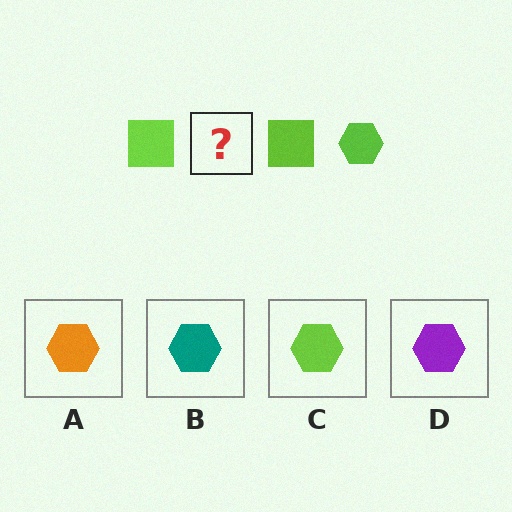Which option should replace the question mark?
Option C.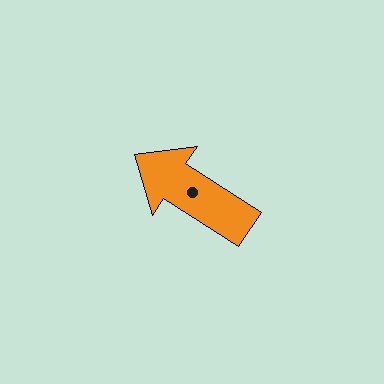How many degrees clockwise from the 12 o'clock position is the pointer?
Approximately 303 degrees.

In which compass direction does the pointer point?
Northwest.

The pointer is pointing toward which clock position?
Roughly 10 o'clock.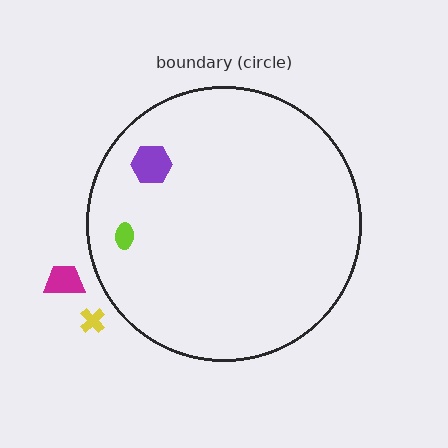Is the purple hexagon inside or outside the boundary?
Inside.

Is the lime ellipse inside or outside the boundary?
Inside.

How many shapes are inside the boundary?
2 inside, 2 outside.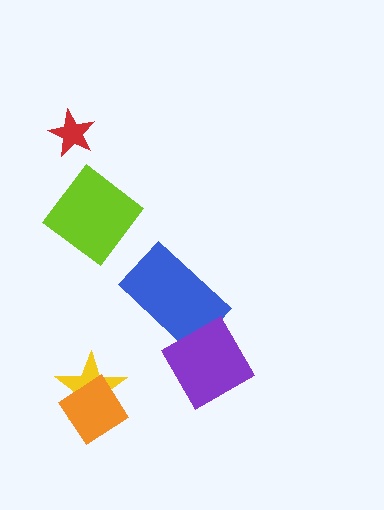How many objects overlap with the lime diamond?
0 objects overlap with the lime diamond.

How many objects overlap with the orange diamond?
1 object overlaps with the orange diamond.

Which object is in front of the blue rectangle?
The purple diamond is in front of the blue rectangle.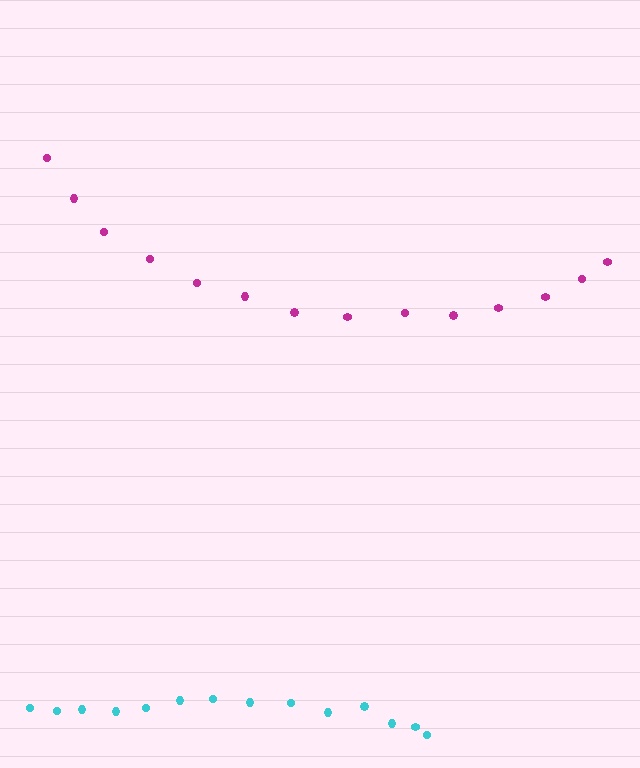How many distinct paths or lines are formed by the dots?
There are 2 distinct paths.